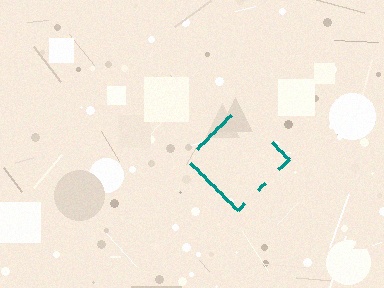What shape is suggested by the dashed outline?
The dashed outline suggests a diamond.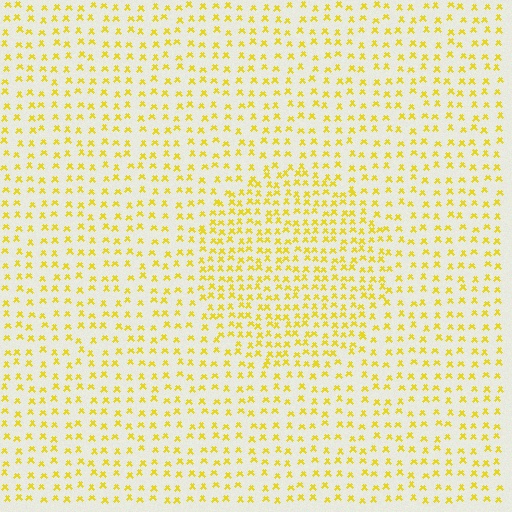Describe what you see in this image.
The image contains small yellow elements arranged at two different densities. A circle-shaped region is visible where the elements are more densely packed than the surrounding area.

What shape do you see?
I see a circle.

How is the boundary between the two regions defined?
The boundary is defined by a change in element density (approximately 1.7x ratio). All elements are the same color, size, and shape.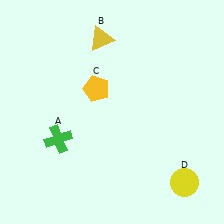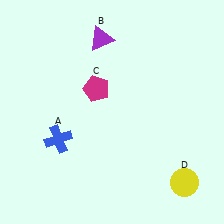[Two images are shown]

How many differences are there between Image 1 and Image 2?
There are 3 differences between the two images.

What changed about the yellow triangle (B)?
In Image 1, B is yellow. In Image 2, it changed to purple.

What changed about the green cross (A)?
In Image 1, A is green. In Image 2, it changed to blue.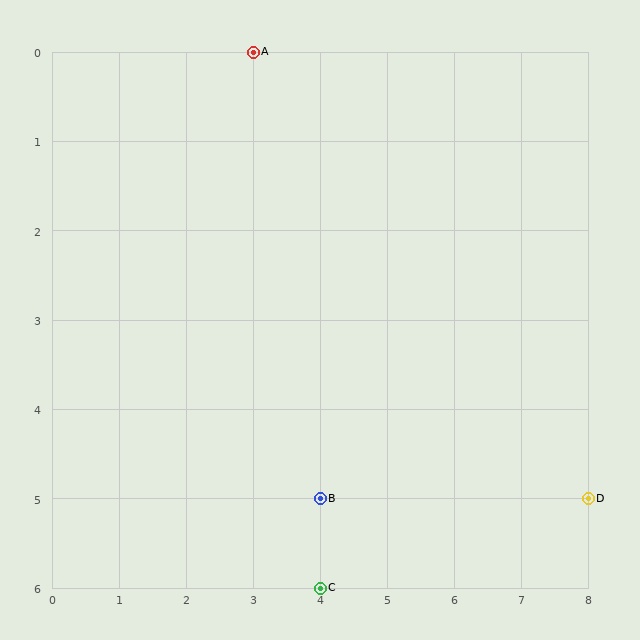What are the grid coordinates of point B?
Point B is at grid coordinates (4, 5).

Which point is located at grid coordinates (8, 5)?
Point D is at (8, 5).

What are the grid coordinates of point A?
Point A is at grid coordinates (3, 0).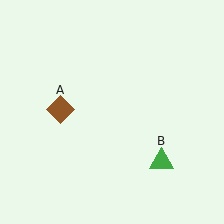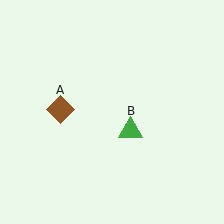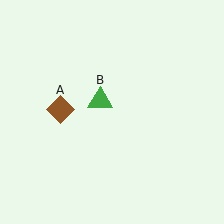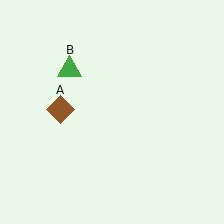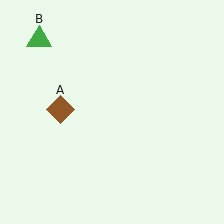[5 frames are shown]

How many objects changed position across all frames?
1 object changed position: green triangle (object B).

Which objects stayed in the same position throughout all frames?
Brown diamond (object A) remained stationary.